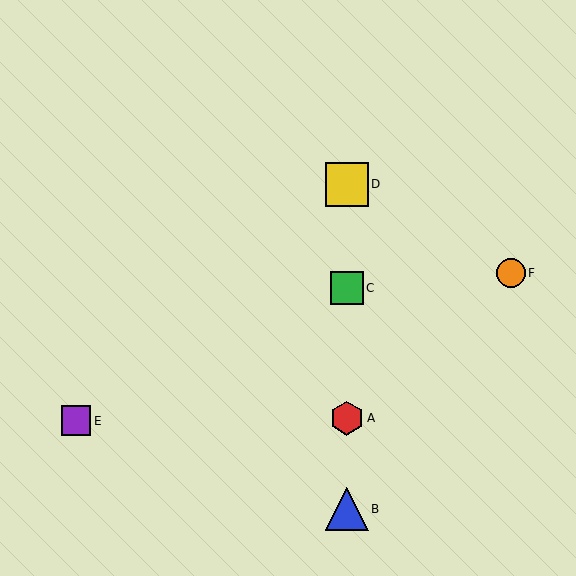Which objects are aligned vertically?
Objects A, B, C, D are aligned vertically.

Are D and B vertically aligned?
Yes, both are at x≈347.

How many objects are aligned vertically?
4 objects (A, B, C, D) are aligned vertically.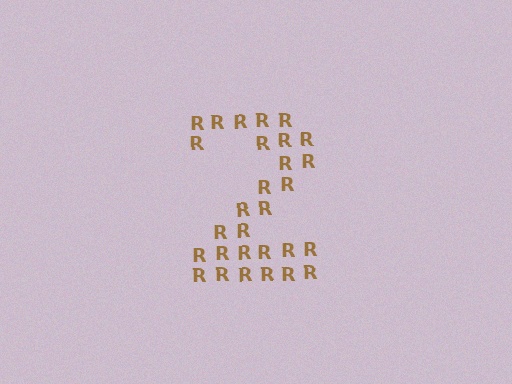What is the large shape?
The large shape is the digit 2.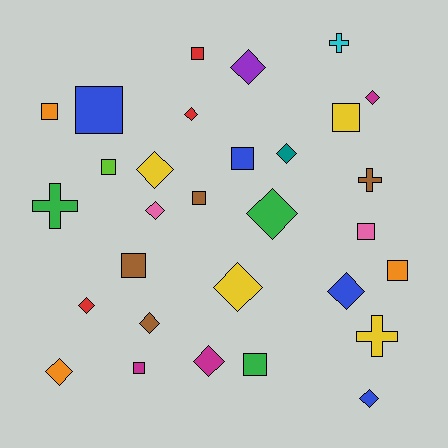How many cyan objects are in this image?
There is 1 cyan object.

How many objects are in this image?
There are 30 objects.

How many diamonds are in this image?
There are 14 diamonds.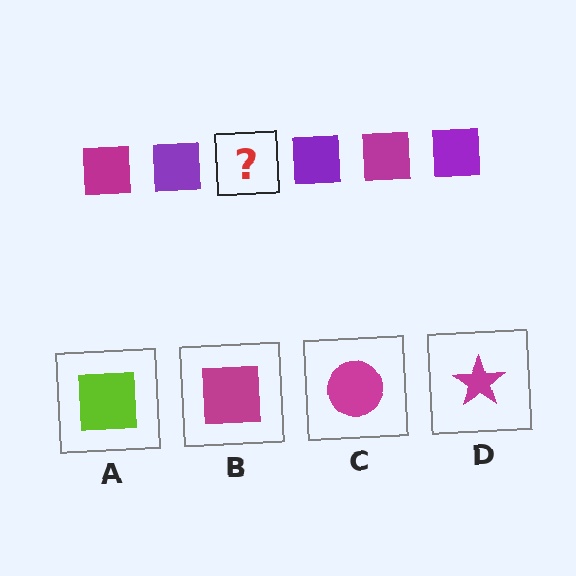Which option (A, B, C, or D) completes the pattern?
B.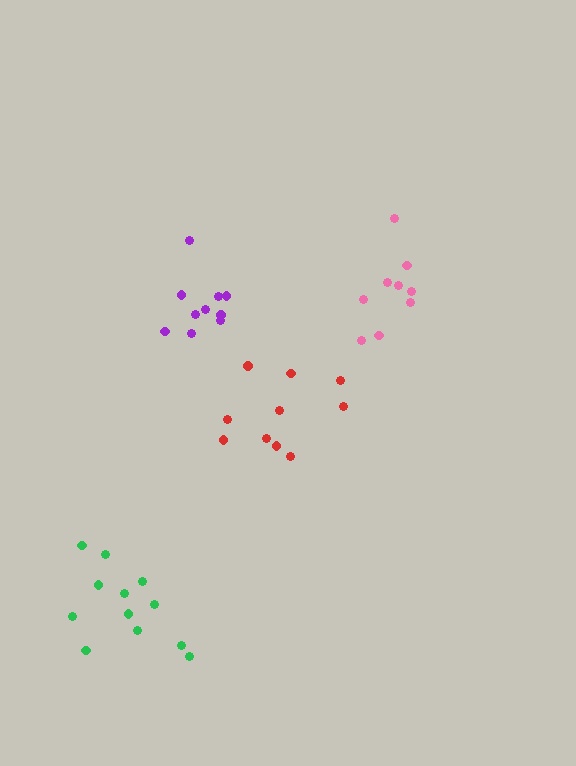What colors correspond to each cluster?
The clusters are colored: green, purple, pink, red.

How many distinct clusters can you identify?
There are 4 distinct clusters.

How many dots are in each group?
Group 1: 12 dots, Group 2: 10 dots, Group 3: 9 dots, Group 4: 10 dots (41 total).